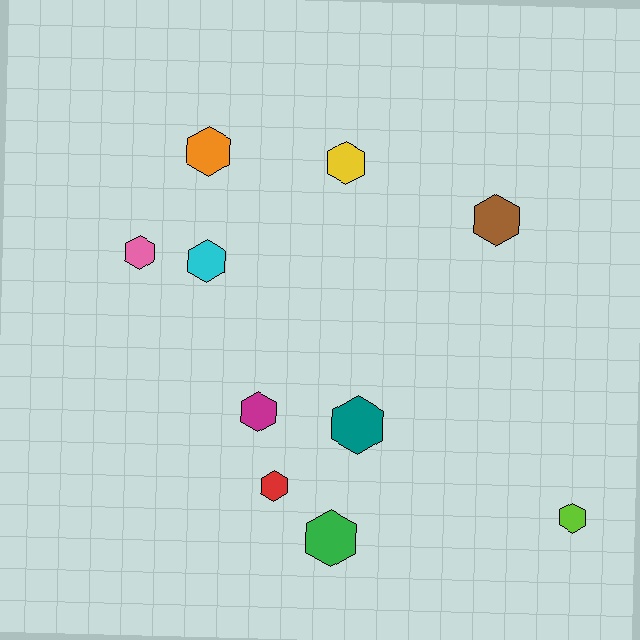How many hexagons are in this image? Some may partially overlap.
There are 10 hexagons.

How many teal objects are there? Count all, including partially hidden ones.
There is 1 teal object.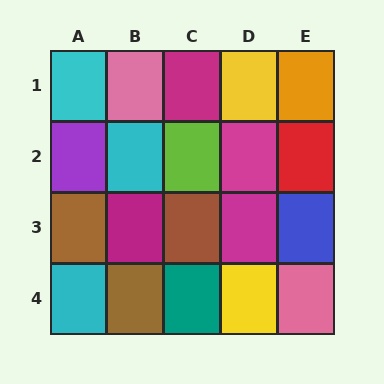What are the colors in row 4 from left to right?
Cyan, brown, teal, yellow, pink.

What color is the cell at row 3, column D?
Magenta.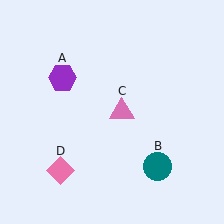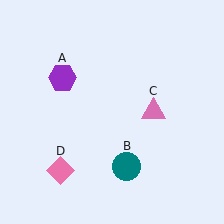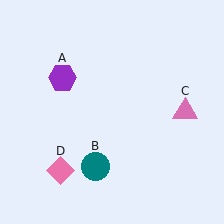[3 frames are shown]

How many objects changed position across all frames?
2 objects changed position: teal circle (object B), pink triangle (object C).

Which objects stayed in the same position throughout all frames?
Purple hexagon (object A) and pink diamond (object D) remained stationary.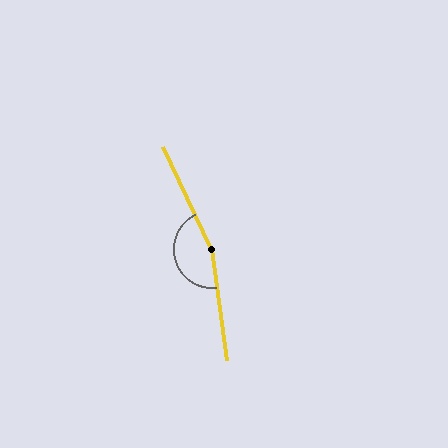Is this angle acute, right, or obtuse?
It is obtuse.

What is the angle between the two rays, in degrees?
Approximately 162 degrees.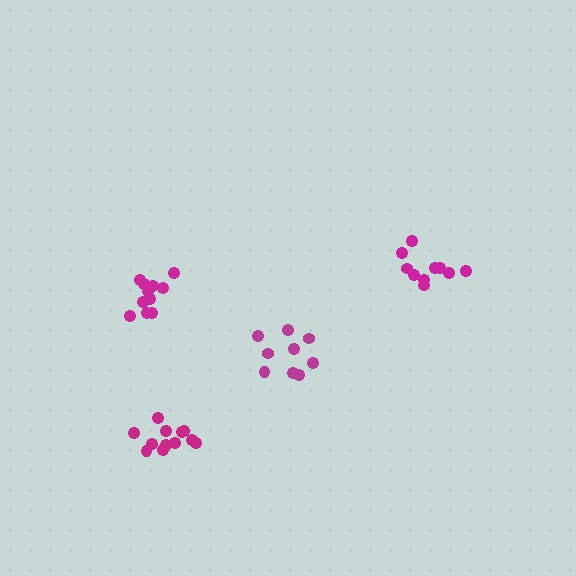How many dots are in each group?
Group 1: 11 dots, Group 2: 10 dots, Group 3: 9 dots, Group 4: 12 dots (42 total).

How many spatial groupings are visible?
There are 4 spatial groupings.